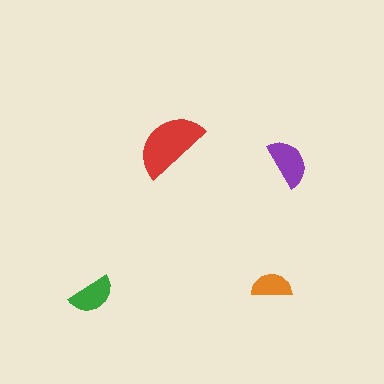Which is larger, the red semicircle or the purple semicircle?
The red one.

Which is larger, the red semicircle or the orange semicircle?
The red one.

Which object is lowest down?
The green semicircle is bottommost.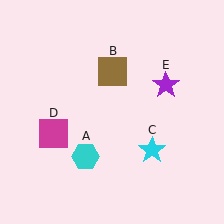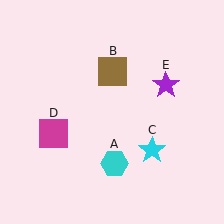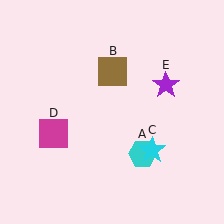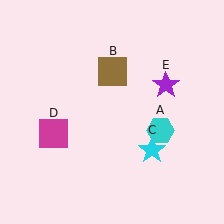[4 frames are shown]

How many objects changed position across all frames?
1 object changed position: cyan hexagon (object A).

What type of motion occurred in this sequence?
The cyan hexagon (object A) rotated counterclockwise around the center of the scene.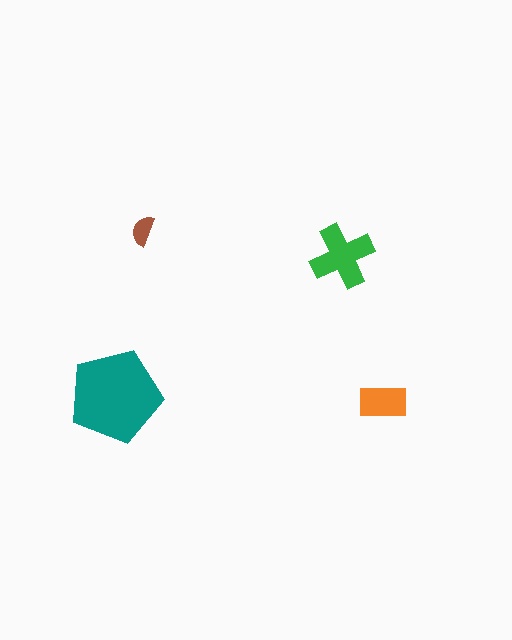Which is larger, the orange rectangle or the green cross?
The green cross.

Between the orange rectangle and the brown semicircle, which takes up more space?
The orange rectangle.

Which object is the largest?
The teal pentagon.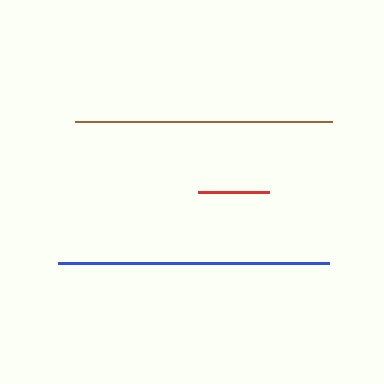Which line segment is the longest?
The blue line is the longest at approximately 271 pixels.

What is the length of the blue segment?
The blue segment is approximately 271 pixels long.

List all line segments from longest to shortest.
From longest to shortest: blue, brown, red.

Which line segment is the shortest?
The red line is the shortest at approximately 71 pixels.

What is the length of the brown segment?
The brown segment is approximately 257 pixels long.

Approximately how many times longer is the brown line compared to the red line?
The brown line is approximately 3.6 times the length of the red line.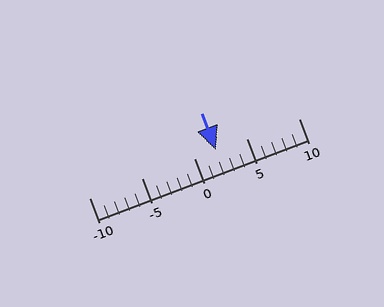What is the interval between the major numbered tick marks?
The major tick marks are spaced 5 units apart.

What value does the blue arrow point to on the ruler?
The blue arrow points to approximately 2.